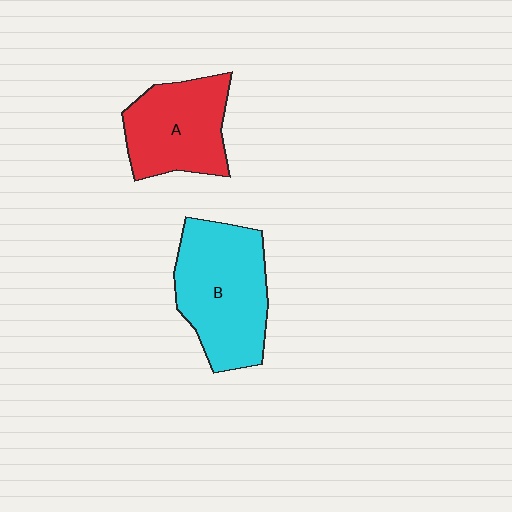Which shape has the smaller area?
Shape A (red).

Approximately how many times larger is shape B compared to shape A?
Approximately 1.3 times.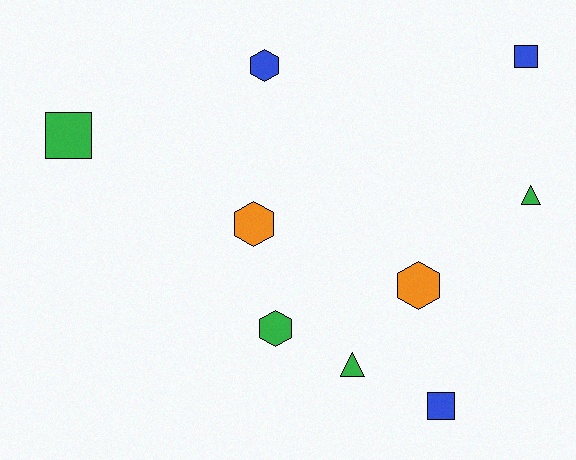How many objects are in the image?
There are 9 objects.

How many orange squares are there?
There are no orange squares.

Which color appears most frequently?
Green, with 4 objects.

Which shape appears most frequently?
Hexagon, with 4 objects.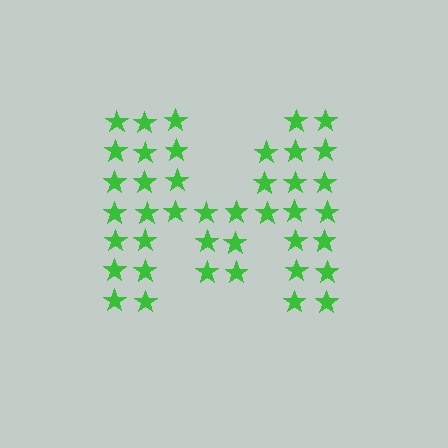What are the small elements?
The small elements are stars.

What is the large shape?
The large shape is the letter M.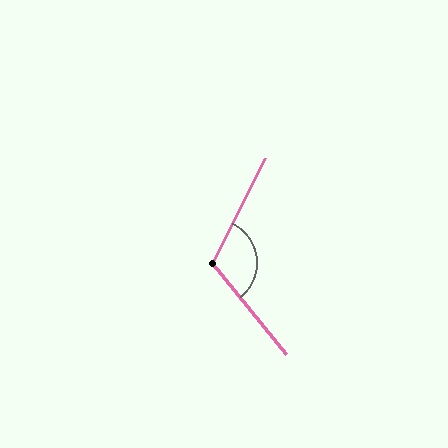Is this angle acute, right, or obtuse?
It is obtuse.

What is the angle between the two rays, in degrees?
Approximately 114 degrees.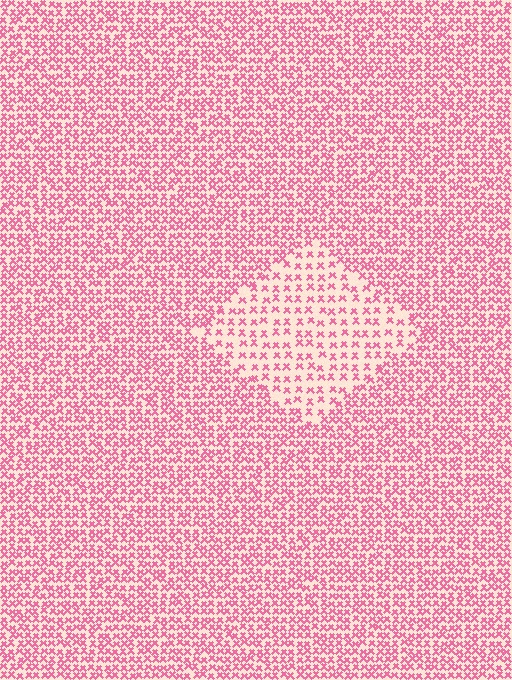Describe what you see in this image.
The image contains small pink elements arranged at two different densities. A diamond-shaped region is visible where the elements are less densely packed than the surrounding area.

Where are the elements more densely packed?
The elements are more densely packed outside the diamond boundary.